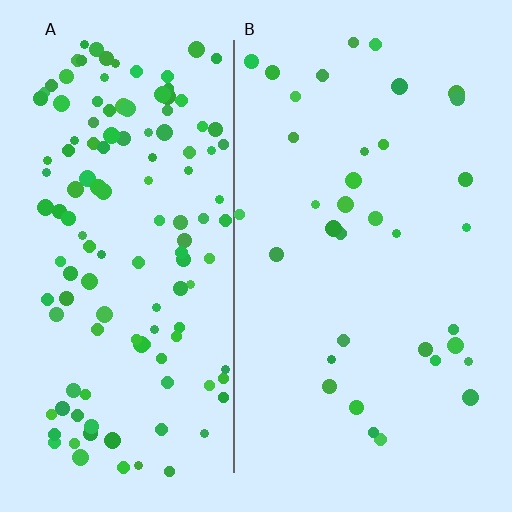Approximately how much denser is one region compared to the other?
Approximately 3.7× — region A over region B.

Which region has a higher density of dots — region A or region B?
A (the left).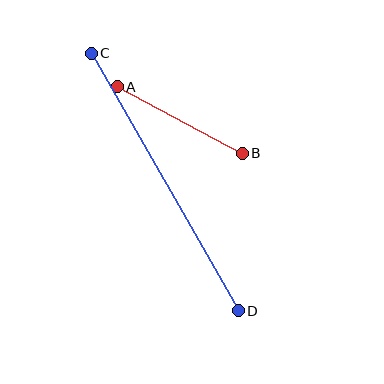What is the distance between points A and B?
The distance is approximately 142 pixels.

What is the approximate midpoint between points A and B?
The midpoint is at approximately (180, 120) pixels.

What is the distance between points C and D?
The distance is approximately 296 pixels.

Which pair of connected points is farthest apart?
Points C and D are farthest apart.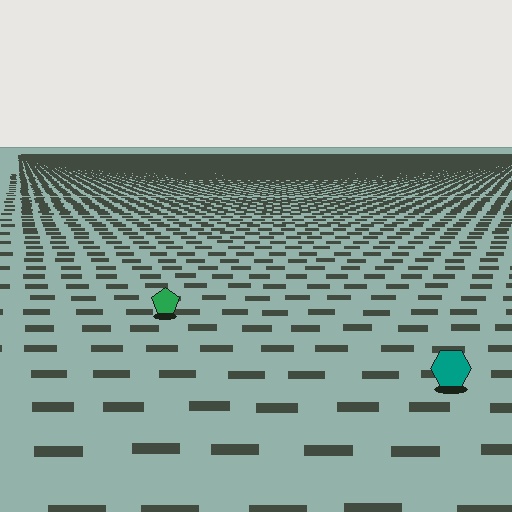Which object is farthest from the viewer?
The green pentagon is farthest from the viewer. It appears smaller and the ground texture around it is denser.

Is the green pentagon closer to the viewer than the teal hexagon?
No. The teal hexagon is closer — you can tell from the texture gradient: the ground texture is coarser near it.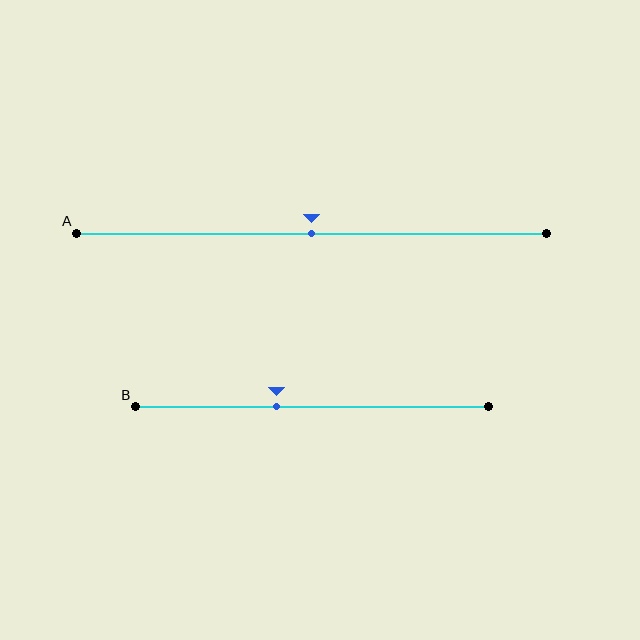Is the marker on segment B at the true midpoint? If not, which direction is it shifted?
No, the marker on segment B is shifted to the left by about 10% of the segment length.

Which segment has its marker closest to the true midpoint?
Segment A has its marker closest to the true midpoint.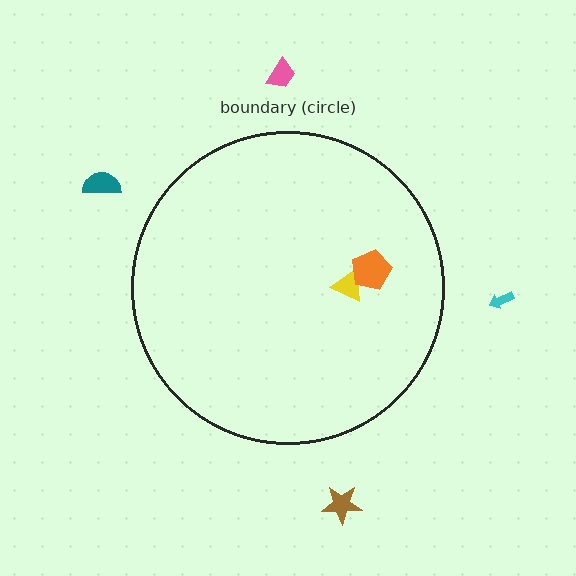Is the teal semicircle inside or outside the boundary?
Outside.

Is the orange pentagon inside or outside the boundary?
Inside.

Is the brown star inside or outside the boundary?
Outside.